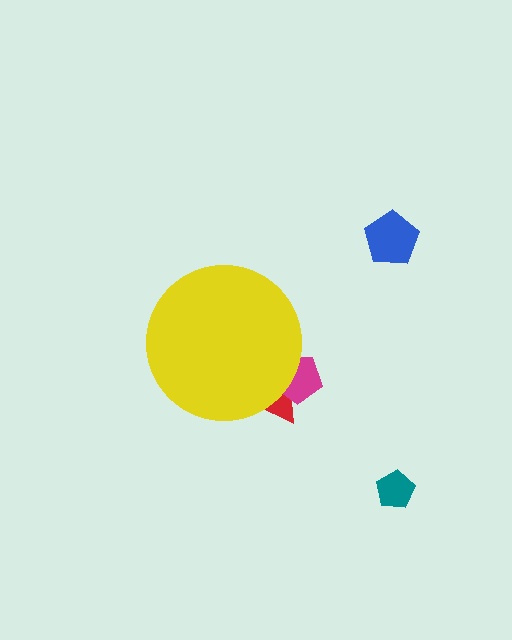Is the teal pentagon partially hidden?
No, the teal pentagon is fully visible.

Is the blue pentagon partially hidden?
No, the blue pentagon is fully visible.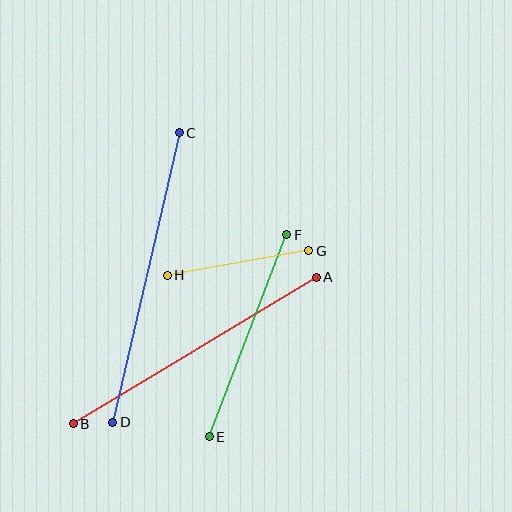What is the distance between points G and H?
The distance is approximately 143 pixels.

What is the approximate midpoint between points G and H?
The midpoint is at approximately (238, 263) pixels.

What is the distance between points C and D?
The distance is approximately 297 pixels.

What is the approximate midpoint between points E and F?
The midpoint is at approximately (248, 336) pixels.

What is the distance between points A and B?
The distance is approximately 284 pixels.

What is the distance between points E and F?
The distance is approximately 216 pixels.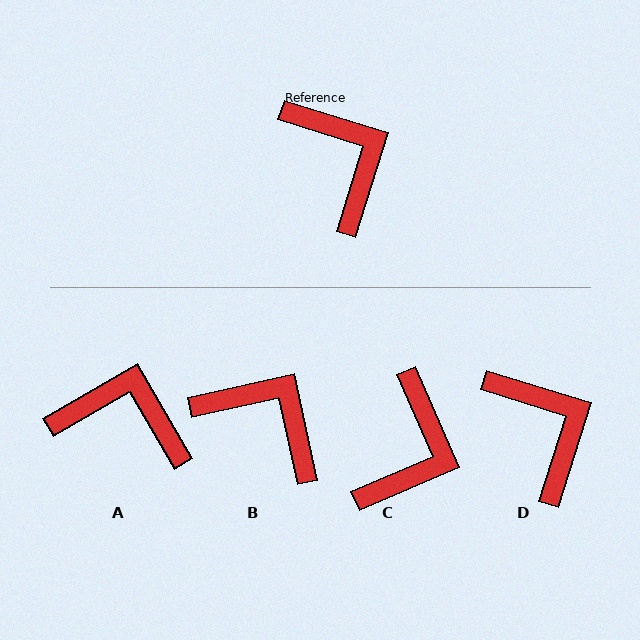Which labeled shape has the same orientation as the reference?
D.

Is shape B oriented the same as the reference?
No, it is off by about 30 degrees.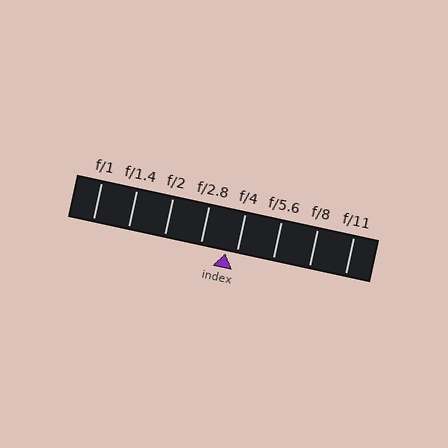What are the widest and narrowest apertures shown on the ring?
The widest aperture shown is f/1 and the narrowest is f/11.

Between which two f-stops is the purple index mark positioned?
The index mark is between f/2.8 and f/4.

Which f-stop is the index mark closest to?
The index mark is closest to f/4.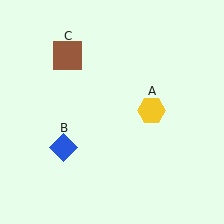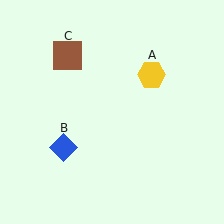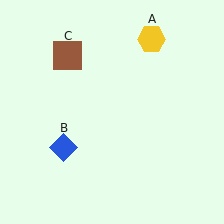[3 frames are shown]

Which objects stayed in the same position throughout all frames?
Blue diamond (object B) and brown square (object C) remained stationary.